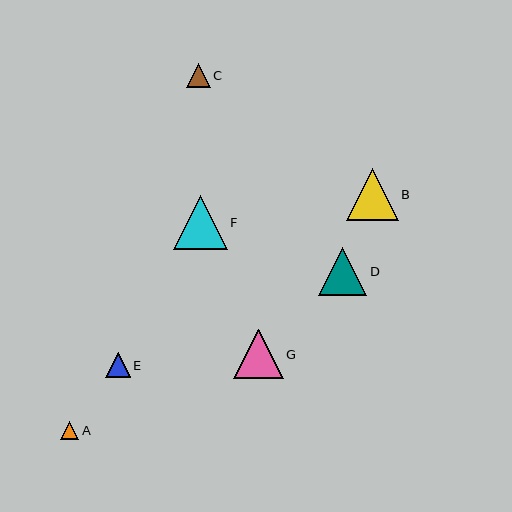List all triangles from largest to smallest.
From largest to smallest: F, B, G, D, E, C, A.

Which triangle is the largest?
Triangle F is the largest with a size of approximately 54 pixels.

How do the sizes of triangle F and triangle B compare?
Triangle F and triangle B are approximately the same size.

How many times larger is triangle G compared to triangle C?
Triangle G is approximately 2.1 times the size of triangle C.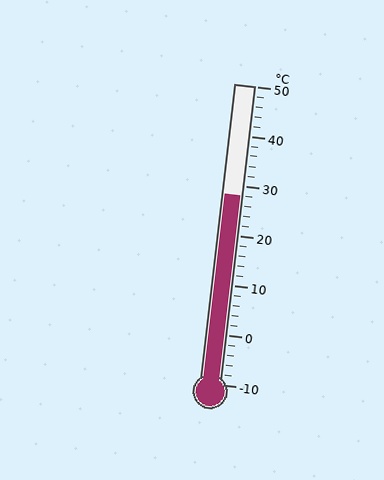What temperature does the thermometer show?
The thermometer shows approximately 28°C.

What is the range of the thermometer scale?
The thermometer scale ranges from -10°C to 50°C.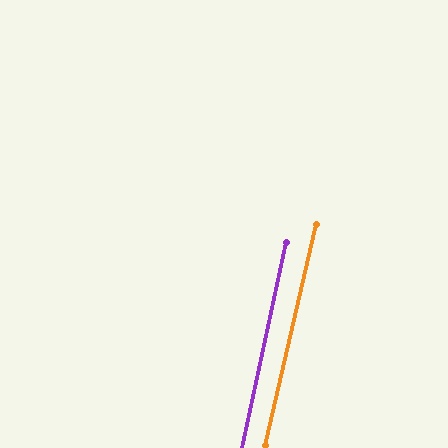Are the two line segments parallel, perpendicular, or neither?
Parallel — their directions differ by only 0.9°.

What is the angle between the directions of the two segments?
Approximately 1 degree.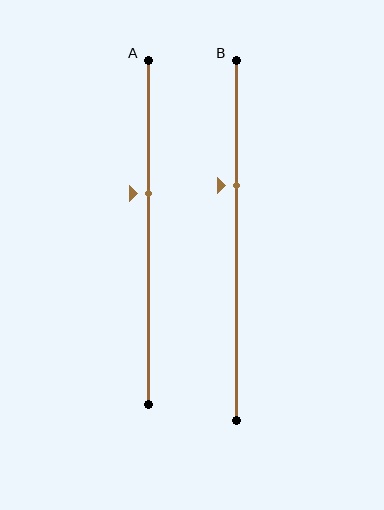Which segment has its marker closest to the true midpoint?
Segment A has its marker closest to the true midpoint.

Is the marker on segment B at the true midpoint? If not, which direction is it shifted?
No, the marker on segment B is shifted upward by about 15% of the segment length.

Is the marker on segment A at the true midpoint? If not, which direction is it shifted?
No, the marker on segment A is shifted upward by about 11% of the segment length.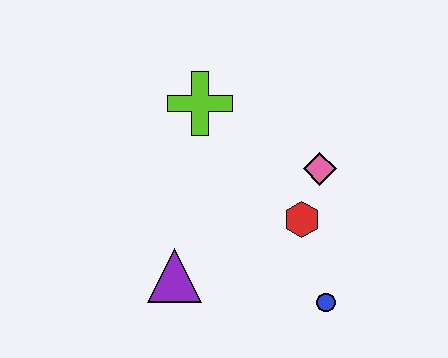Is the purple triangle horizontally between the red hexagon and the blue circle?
No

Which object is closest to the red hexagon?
The pink diamond is closest to the red hexagon.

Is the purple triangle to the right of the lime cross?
No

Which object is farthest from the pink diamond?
The purple triangle is farthest from the pink diamond.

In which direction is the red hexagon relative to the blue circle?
The red hexagon is above the blue circle.